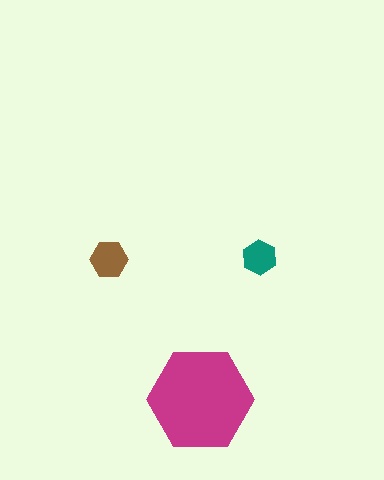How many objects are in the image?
There are 3 objects in the image.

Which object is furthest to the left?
The brown hexagon is leftmost.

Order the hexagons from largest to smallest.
the magenta one, the brown one, the teal one.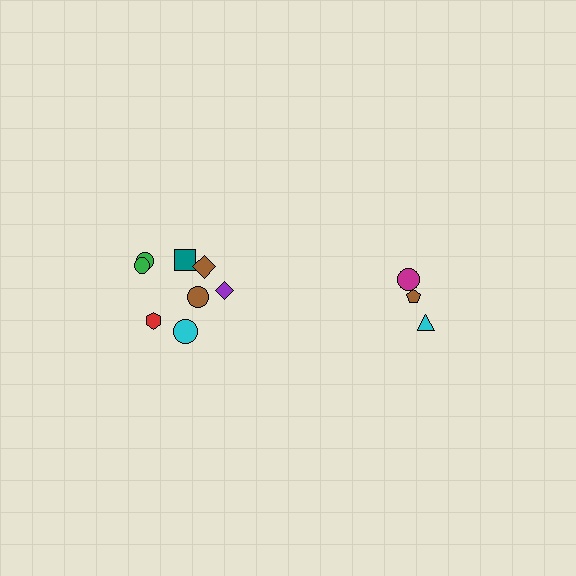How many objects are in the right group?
There are 3 objects.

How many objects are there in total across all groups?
There are 11 objects.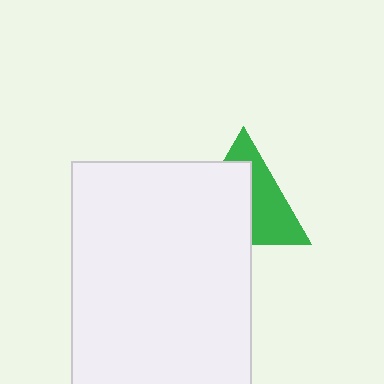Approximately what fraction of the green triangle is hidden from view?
Roughly 54% of the green triangle is hidden behind the white rectangle.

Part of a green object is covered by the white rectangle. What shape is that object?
It is a triangle.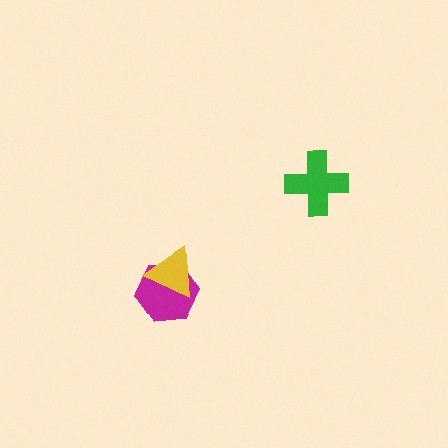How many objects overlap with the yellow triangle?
1 object overlaps with the yellow triangle.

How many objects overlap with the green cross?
0 objects overlap with the green cross.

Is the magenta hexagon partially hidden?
Yes, it is partially covered by another shape.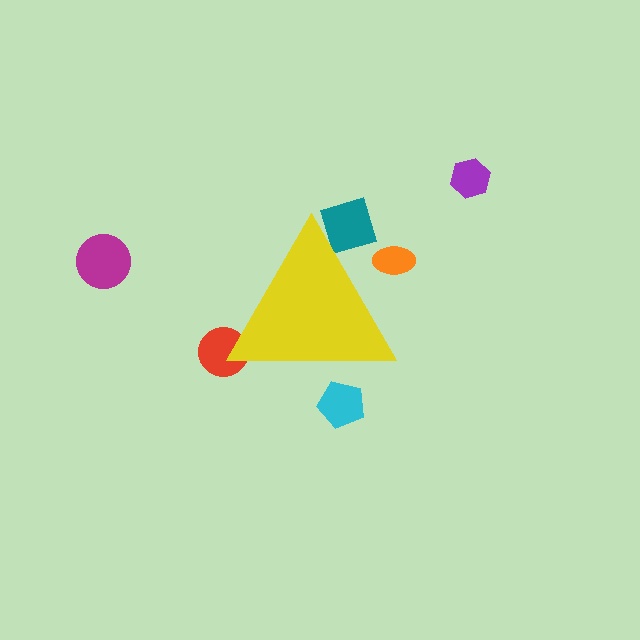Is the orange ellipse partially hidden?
Yes, the orange ellipse is partially hidden behind the yellow triangle.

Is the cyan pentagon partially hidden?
Yes, the cyan pentagon is partially hidden behind the yellow triangle.